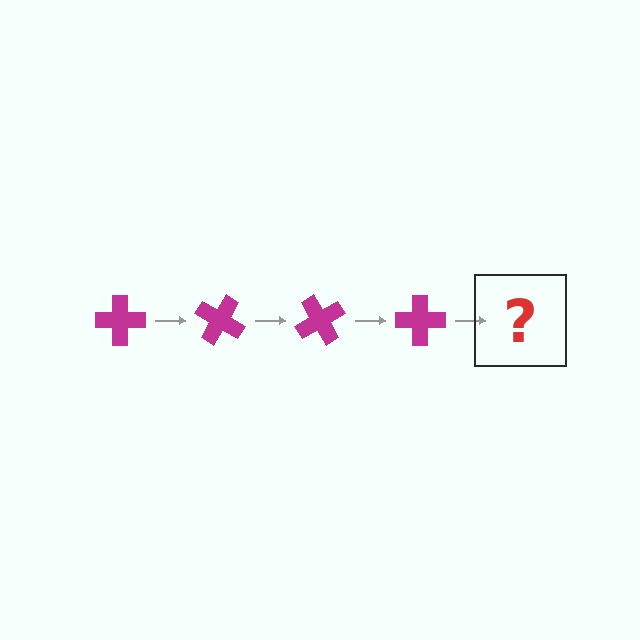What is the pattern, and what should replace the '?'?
The pattern is that the cross rotates 30 degrees each step. The '?' should be a magenta cross rotated 120 degrees.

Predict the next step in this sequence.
The next step is a magenta cross rotated 120 degrees.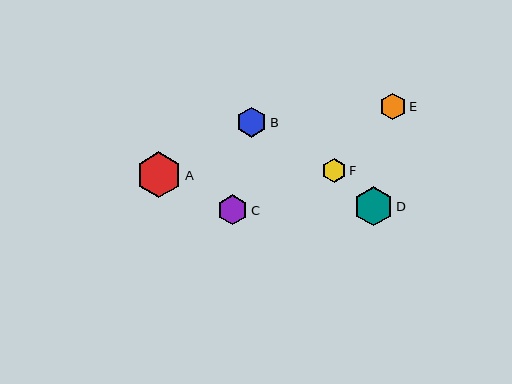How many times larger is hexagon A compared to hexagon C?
Hexagon A is approximately 1.5 times the size of hexagon C.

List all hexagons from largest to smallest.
From largest to smallest: A, D, C, B, E, F.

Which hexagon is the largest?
Hexagon A is the largest with a size of approximately 46 pixels.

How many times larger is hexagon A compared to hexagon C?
Hexagon A is approximately 1.5 times the size of hexagon C.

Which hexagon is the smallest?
Hexagon F is the smallest with a size of approximately 24 pixels.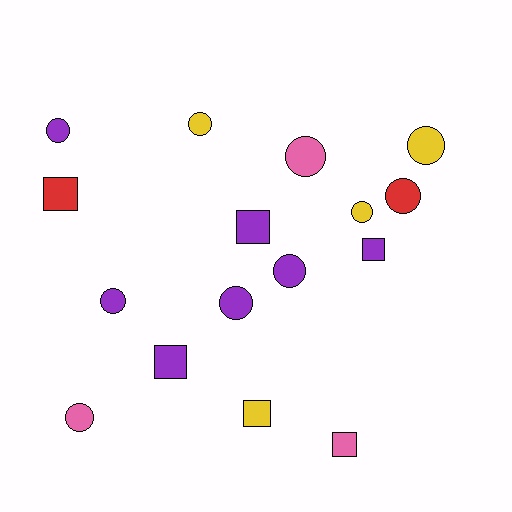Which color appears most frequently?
Purple, with 7 objects.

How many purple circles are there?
There are 4 purple circles.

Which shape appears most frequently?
Circle, with 10 objects.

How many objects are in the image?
There are 16 objects.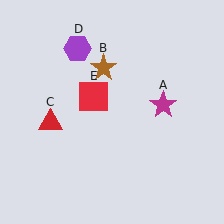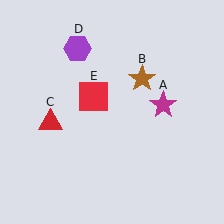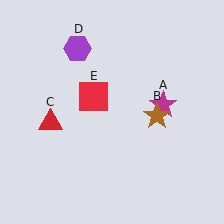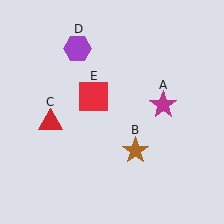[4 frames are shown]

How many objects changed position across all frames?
1 object changed position: brown star (object B).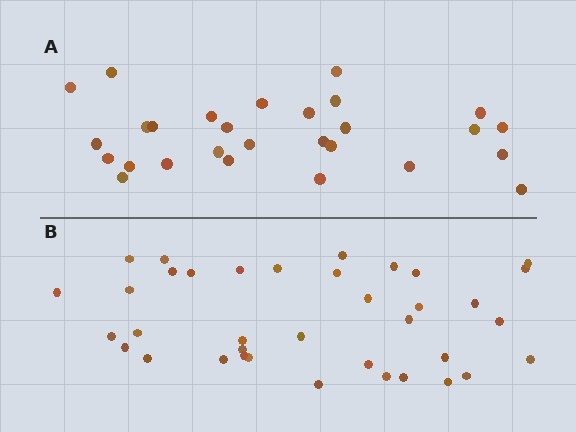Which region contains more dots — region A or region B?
Region B (the bottom region) has more dots.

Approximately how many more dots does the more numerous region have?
Region B has roughly 8 or so more dots than region A.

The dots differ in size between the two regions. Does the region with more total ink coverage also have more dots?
No. Region A has more total ink coverage because its dots are larger, but region B actually contains more individual dots. Total area can be misleading — the number of items is what matters here.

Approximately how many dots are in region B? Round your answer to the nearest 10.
About 40 dots. (The exact count is 37, which rounds to 40.)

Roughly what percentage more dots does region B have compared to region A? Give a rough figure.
About 30% more.